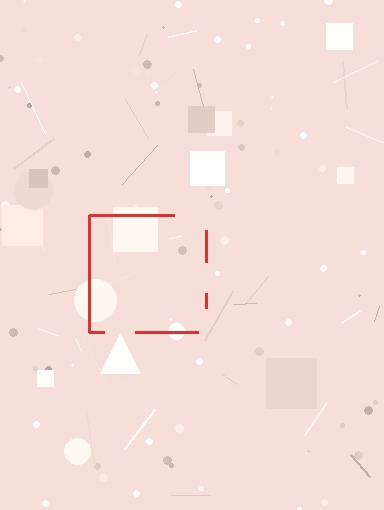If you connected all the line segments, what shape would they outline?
They would outline a square.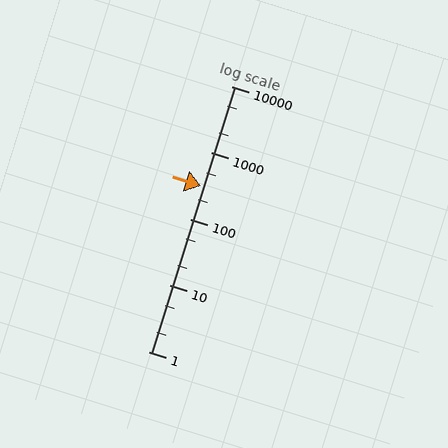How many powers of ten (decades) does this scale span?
The scale spans 4 decades, from 1 to 10000.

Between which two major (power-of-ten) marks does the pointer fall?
The pointer is between 100 and 1000.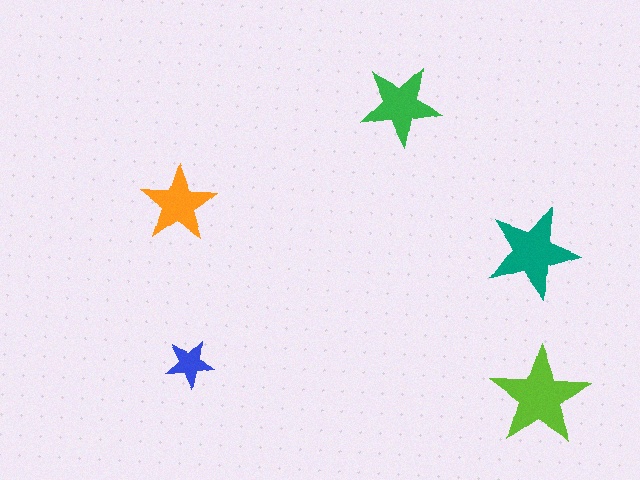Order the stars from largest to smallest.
the lime one, the teal one, the green one, the orange one, the blue one.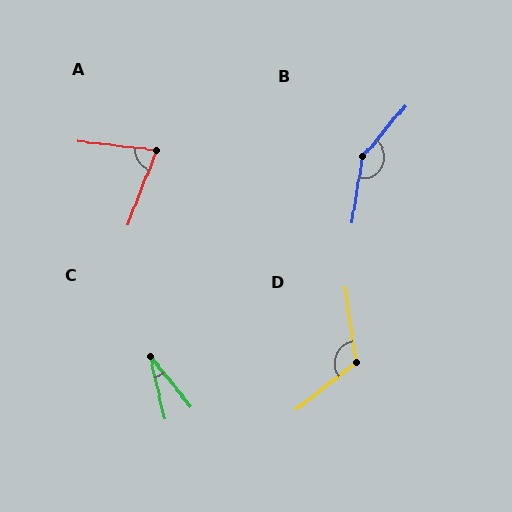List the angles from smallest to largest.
C (27°), A (75°), D (120°), B (149°).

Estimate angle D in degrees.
Approximately 120 degrees.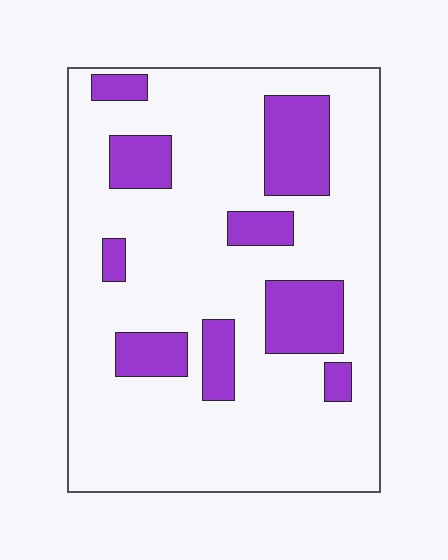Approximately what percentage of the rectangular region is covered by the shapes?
Approximately 20%.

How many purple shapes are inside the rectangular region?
9.